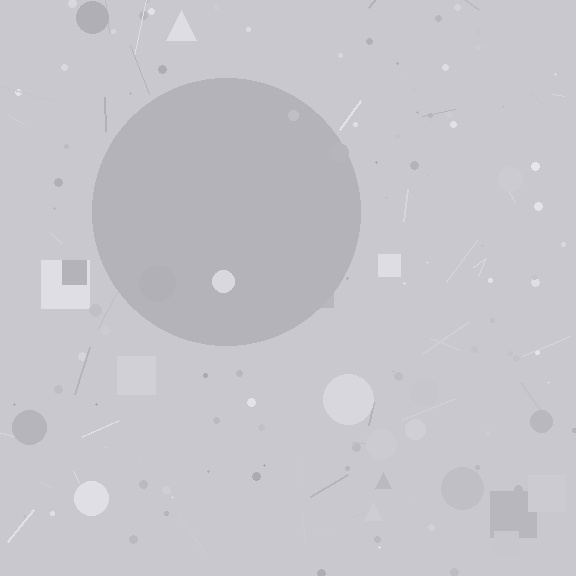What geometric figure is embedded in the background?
A circle is embedded in the background.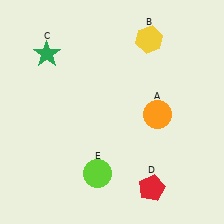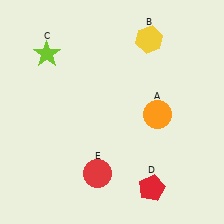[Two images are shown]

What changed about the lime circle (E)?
In Image 1, E is lime. In Image 2, it changed to red.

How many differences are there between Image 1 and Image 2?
There are 2 differences between the two images.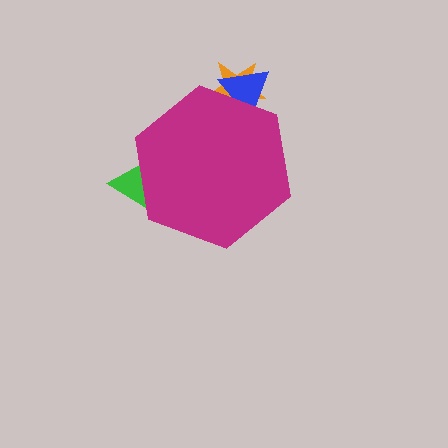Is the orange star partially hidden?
Yes, the orange star is partially hidden behind the magenta hexagon.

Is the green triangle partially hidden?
Yes, the green triangle is partially hidden behind the magenta hexagon.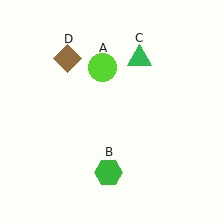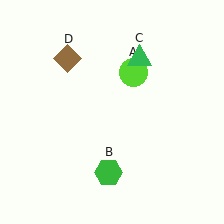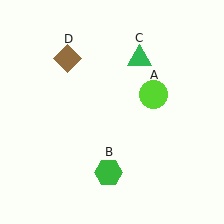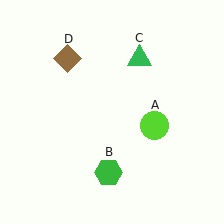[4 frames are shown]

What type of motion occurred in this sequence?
The lime circle (object A) rotated clockwise around the center of the scene.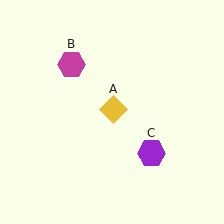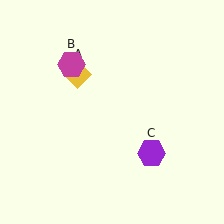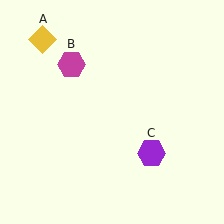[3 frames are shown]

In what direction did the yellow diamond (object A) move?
The yellow diamond (object A) moved up and to the left.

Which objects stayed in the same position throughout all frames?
Magenta hexagon (object B) and purple hexagon (object C) remained stationary.